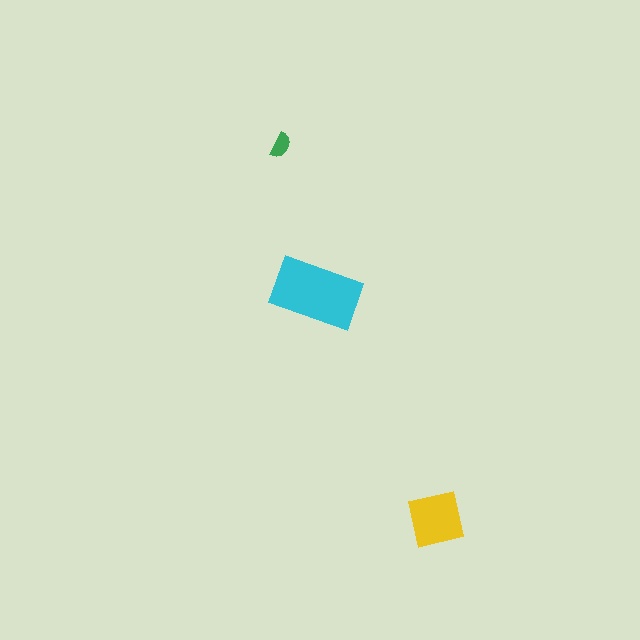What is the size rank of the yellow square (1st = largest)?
2nd.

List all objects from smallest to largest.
The green semicircle, the yellow square, the cyan rectangle.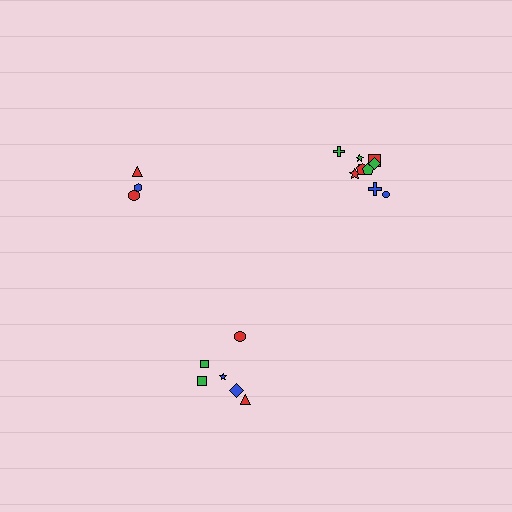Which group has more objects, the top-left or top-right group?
The top-right group.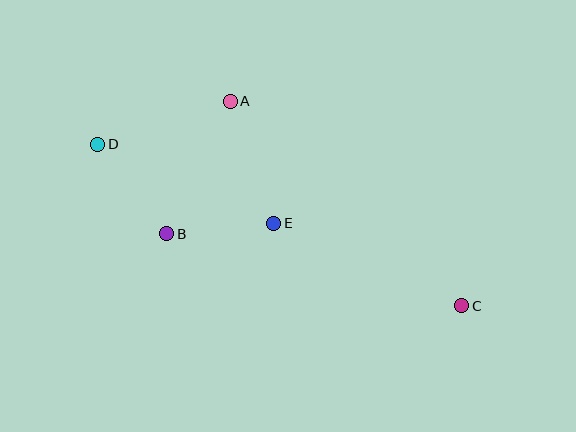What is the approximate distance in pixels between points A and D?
The distance between A and D is approximately 139 pixels.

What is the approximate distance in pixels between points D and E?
The distance between D and E is approximately 193 pixels.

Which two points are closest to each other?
Points B and E are closest to each other.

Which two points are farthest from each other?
Points C and D are farthest from each other.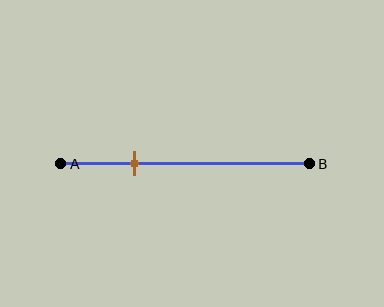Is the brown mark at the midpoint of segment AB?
No, the mark is at about 30% from A, not at the 50% midpoint.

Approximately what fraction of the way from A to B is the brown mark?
The brown mark is approximately 30% of the way from A to B.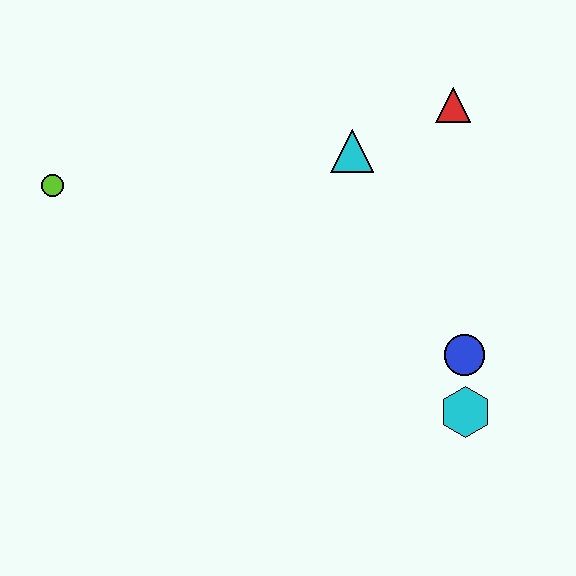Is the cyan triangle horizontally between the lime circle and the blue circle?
Yes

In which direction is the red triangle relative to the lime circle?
The red triangle is to the right of the lime circle.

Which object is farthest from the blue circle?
The lime circle is farthest from the blue circle.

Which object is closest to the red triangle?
The cyan triangle is closest to the red triangle.